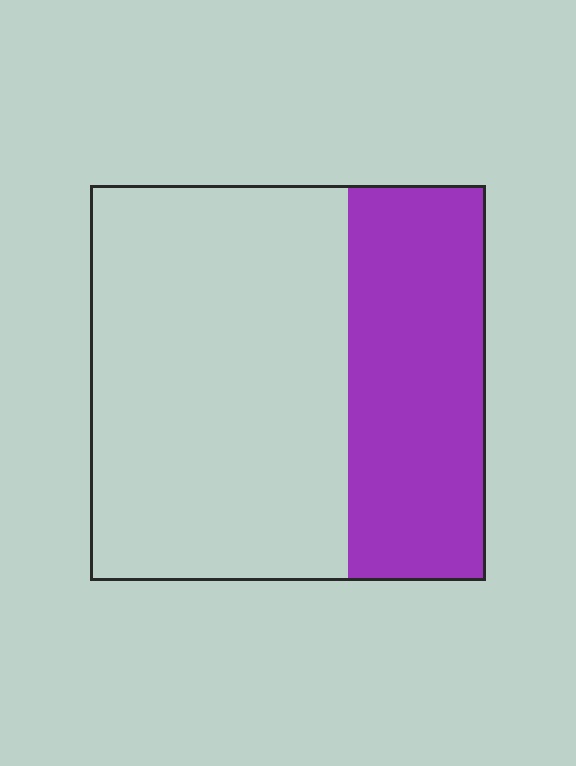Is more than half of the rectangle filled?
No.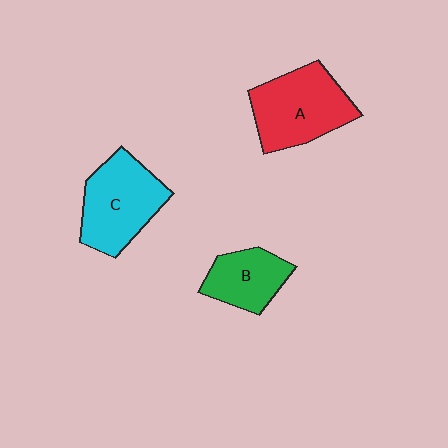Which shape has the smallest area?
Shape B (green).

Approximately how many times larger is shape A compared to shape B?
Approximately 1.6 times.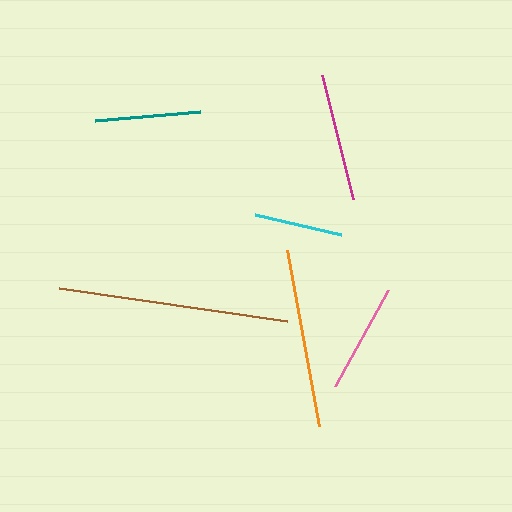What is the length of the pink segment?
The pink segment is approximately 110 pixels long.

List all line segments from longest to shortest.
From longest to shortest: brown, orange, magenta, pink, teal, cyan.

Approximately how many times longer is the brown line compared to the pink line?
The brown line is approximately 2.1 times the length of the pink line.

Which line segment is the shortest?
The cyan line is the shortest at approximately 88 pixels.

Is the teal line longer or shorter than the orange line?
The orange line is longer than the teal line.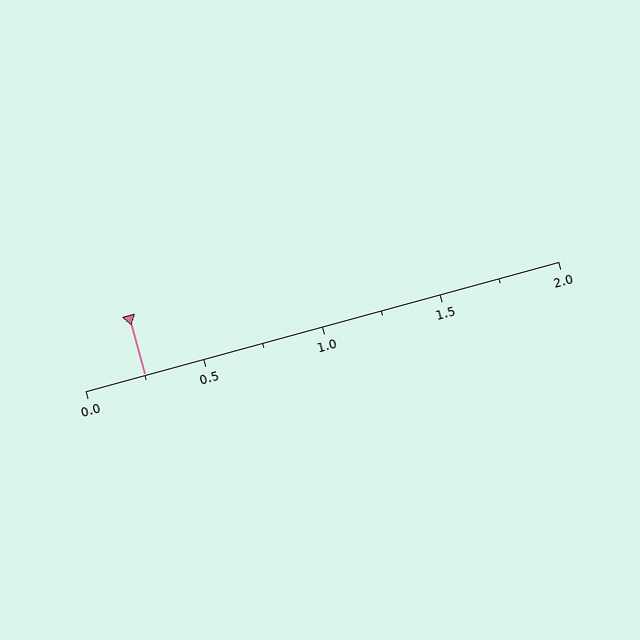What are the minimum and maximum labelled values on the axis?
The axis runs from 0.0 to 2.0.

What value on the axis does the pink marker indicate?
The marker indicates approximately 0.25.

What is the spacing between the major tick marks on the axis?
The major ticks are spaced 0.5 apart.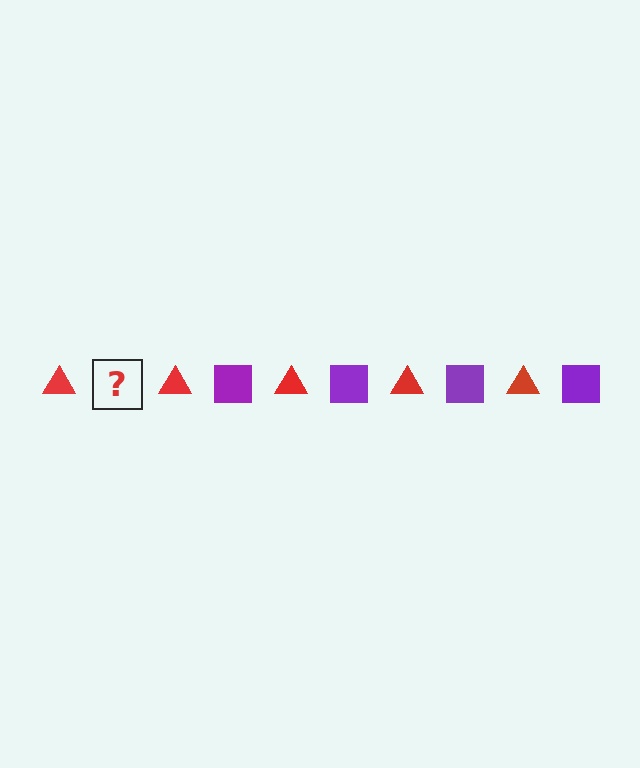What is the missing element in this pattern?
The missing element is a purple square.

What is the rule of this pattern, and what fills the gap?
The rule is that the pattern alternates between red triangle and purple square. The gap should be filled with a purple square.